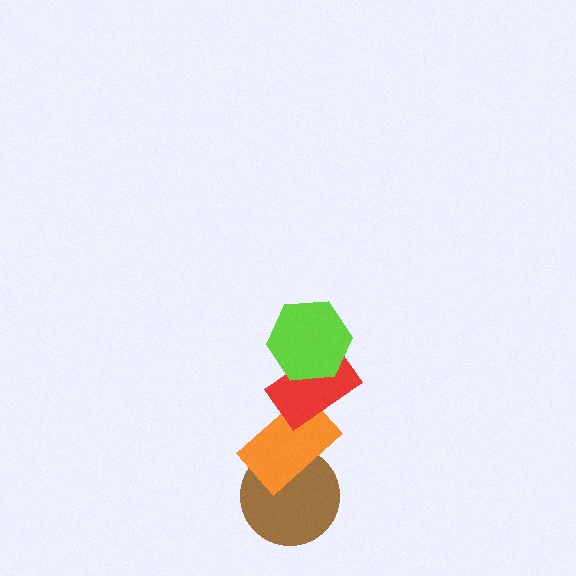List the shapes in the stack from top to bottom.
From top to bottom: the lime hexagon, the red rectangle, the orange rectangle, the brown circle.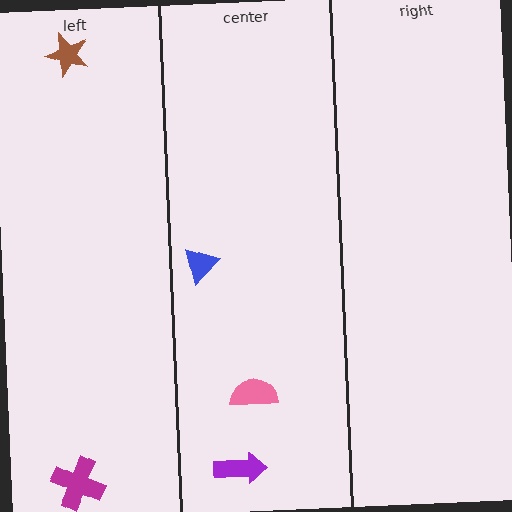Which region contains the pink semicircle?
The center region.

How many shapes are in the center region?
3.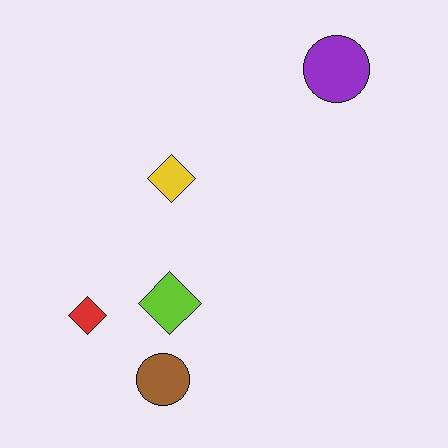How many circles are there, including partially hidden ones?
There are 2 circles.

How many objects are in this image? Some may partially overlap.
There are 5 objects.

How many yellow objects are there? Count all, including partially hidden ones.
There is 1 yellow object.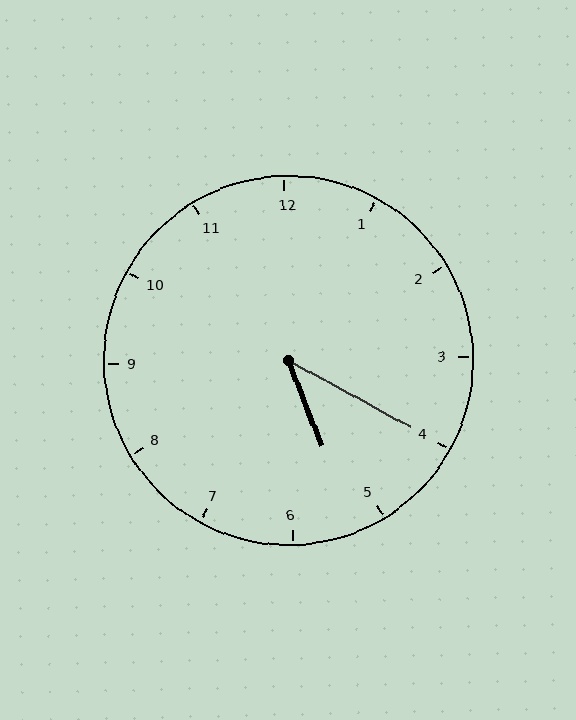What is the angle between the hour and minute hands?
Approximately 40 degrees.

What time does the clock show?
5:20.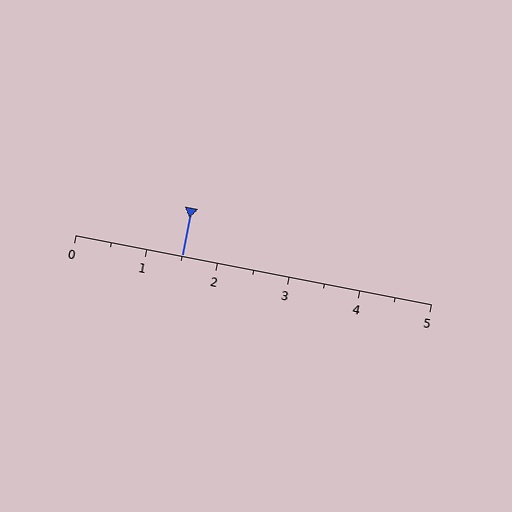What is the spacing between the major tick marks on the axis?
The major ticks are spaced 1 apart.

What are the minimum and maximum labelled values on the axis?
The axis runs from 0 to 5.